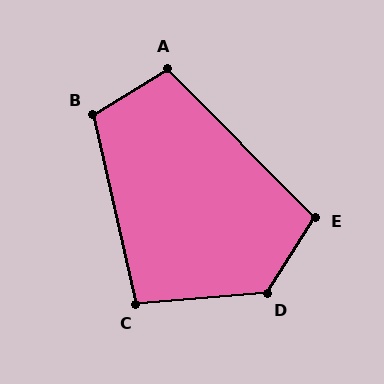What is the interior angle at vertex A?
Approximately 103 degrees (obtuse).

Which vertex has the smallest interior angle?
C, at approximately 98 degrees.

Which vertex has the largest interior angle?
D, at approximately 128 degrees.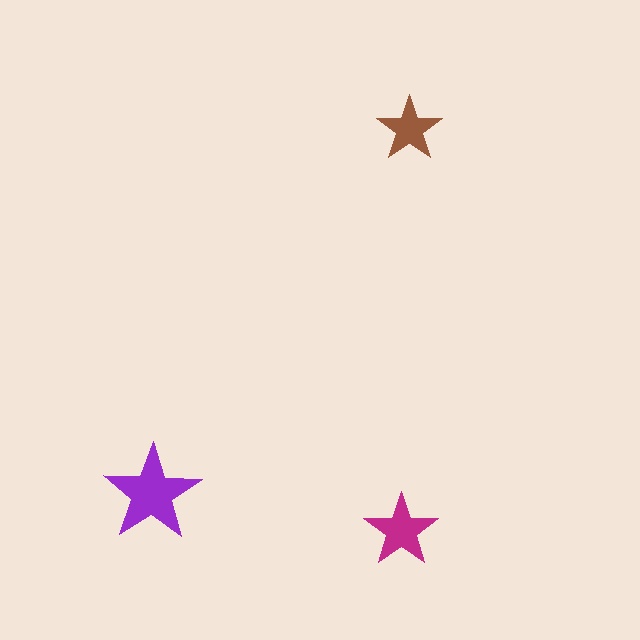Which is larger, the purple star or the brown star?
The purple one.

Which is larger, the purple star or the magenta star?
The purple one.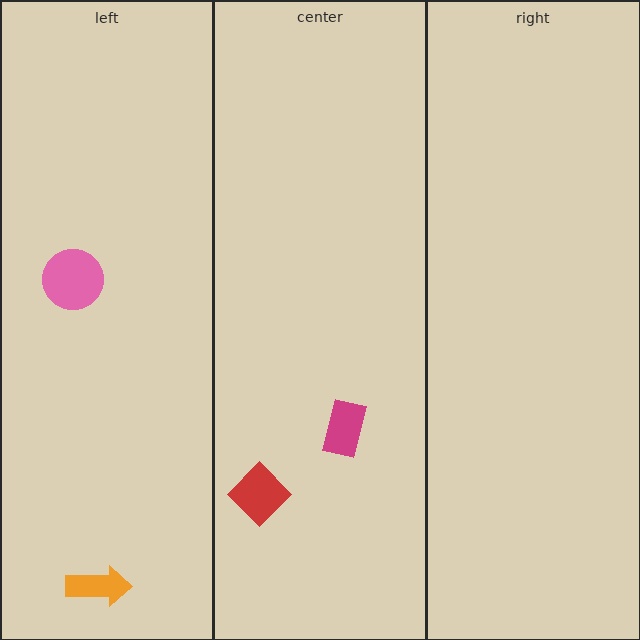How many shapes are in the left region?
2.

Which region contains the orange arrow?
The left region.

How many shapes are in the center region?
2.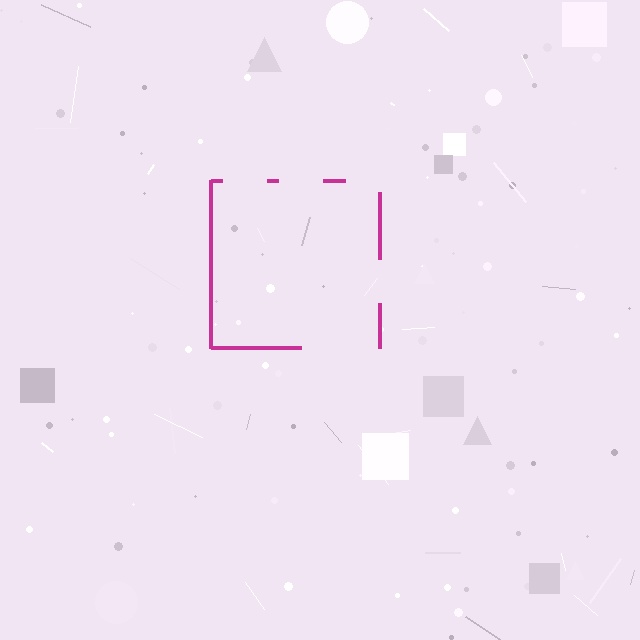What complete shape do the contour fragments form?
The contour fragments form a square.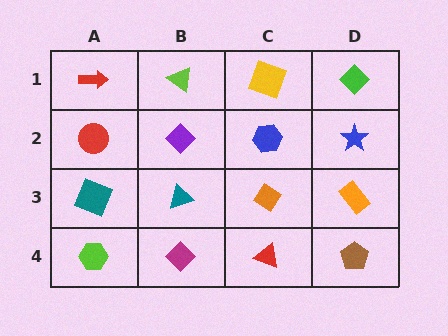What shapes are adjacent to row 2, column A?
A red arrow (row 1, column A), a teal square (row 3, column A), a purple diamond (row 2, column B).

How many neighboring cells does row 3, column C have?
4.